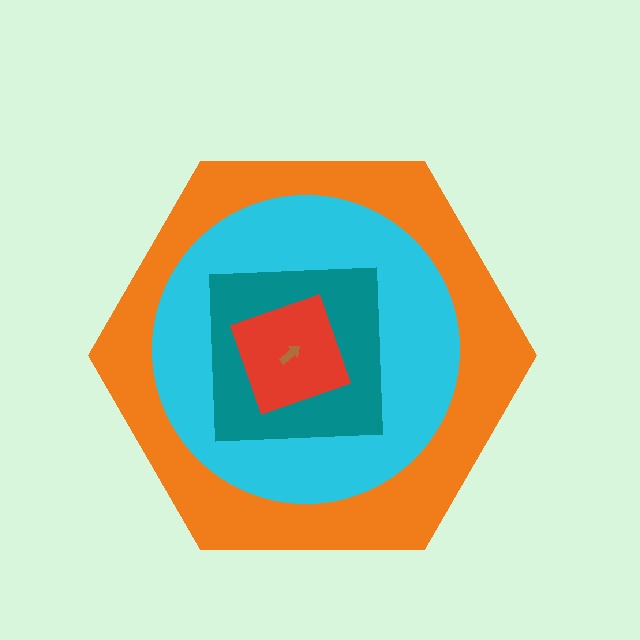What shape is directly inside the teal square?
The red square.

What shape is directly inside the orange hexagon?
The cyan circle.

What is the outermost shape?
The orange hexagon.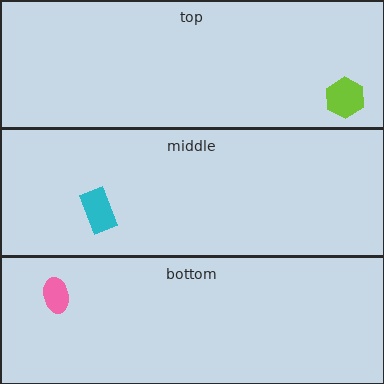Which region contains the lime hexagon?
The top region.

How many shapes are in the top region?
1.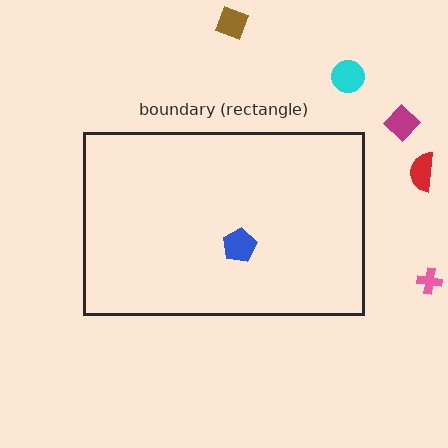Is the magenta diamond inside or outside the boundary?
Outside.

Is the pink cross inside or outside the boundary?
Outside.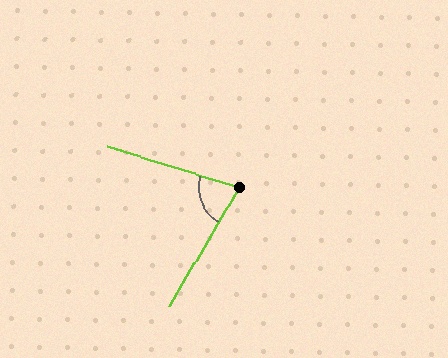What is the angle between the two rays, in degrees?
Approximately 77 degrees.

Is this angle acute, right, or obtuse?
It is acute.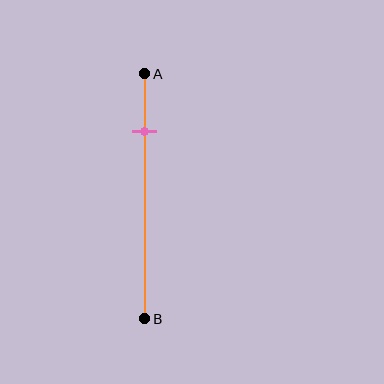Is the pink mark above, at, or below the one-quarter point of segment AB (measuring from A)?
The pink mark is approximately at the one-quarter point of segment AB.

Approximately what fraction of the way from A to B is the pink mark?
The pink mark is approximately 25% of the way from A to B.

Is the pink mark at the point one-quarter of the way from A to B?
Yes, the mark is approximately at the one-quarter point.